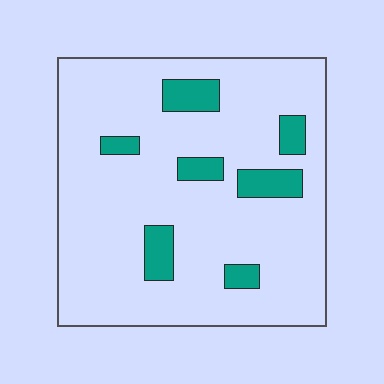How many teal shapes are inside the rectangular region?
7.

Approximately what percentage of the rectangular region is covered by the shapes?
Approximately 15%.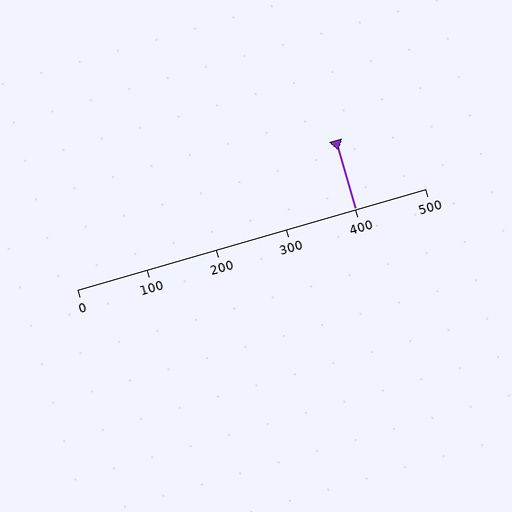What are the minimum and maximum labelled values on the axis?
The axis runs from 0 to 500.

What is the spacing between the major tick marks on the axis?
The major ticks are spaced 100 apart.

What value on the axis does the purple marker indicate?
The marker indicates approximately 400.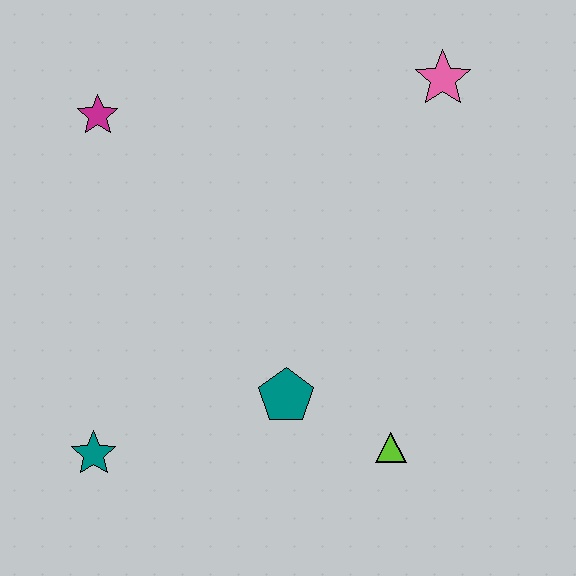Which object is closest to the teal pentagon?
The lime triangle is closest to the teal pentagon.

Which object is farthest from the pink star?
The teal star is farthest from the pink star.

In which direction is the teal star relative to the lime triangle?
The teal star is to the left of the lime triangle.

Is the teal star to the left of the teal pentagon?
Yes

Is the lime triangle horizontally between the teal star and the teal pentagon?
No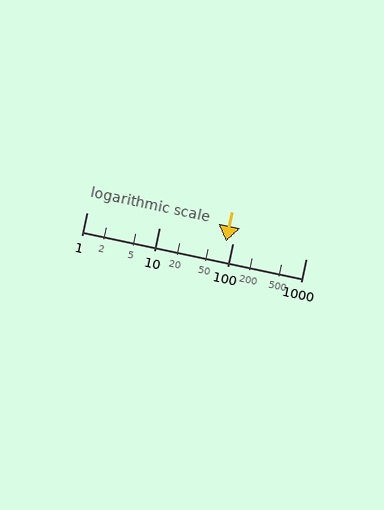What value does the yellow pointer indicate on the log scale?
The pointer indicates approximately 82.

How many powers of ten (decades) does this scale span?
The scale spans 3 decades, from 1 to 1000.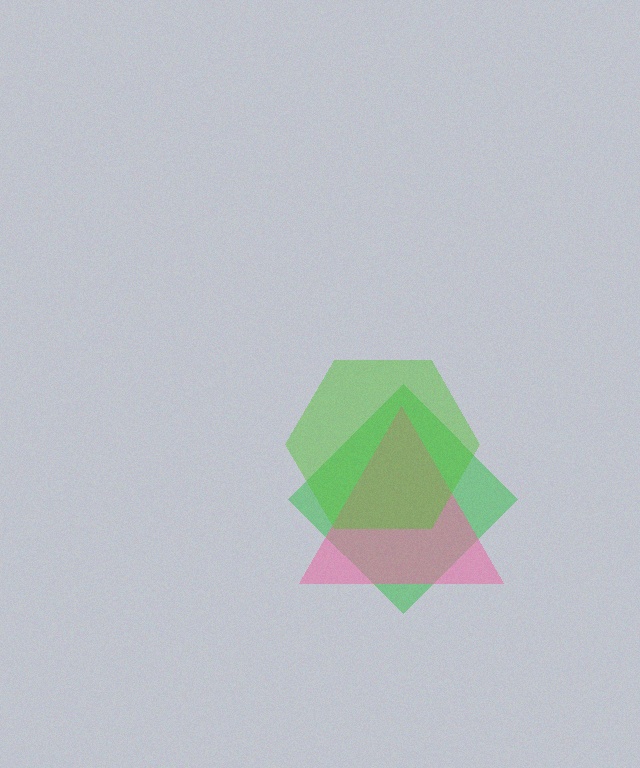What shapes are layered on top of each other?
The layered shapes are: a green diamond, a pink triangle, a lime hexagon.